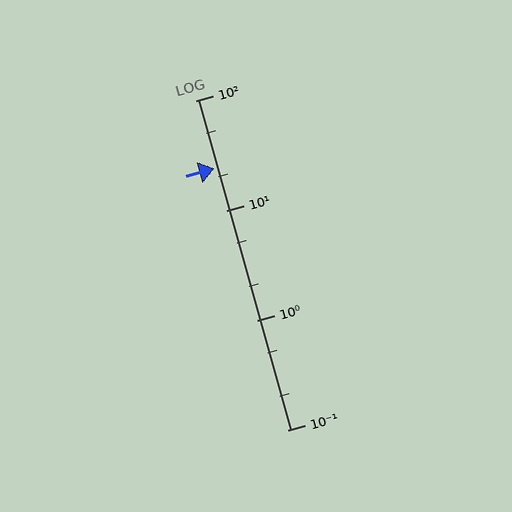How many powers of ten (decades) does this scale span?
The scale spans 3 decades, from 0.1 to 100.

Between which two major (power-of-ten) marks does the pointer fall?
The pointer is between 10 and 100.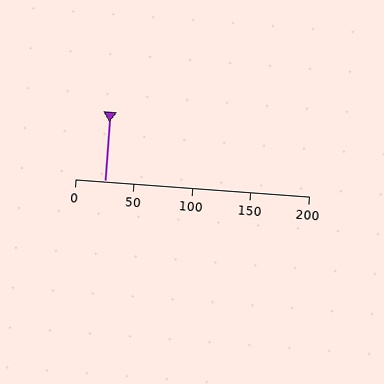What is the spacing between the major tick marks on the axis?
The major ticks are spaced 50 apart.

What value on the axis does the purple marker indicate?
The marker indicates approximately 25.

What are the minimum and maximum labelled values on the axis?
The axis runs from 0 to 200.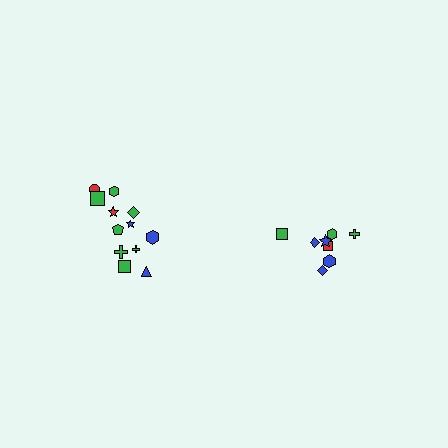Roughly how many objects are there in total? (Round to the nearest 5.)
Roughly 20 objects in total.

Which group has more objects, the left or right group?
The left group.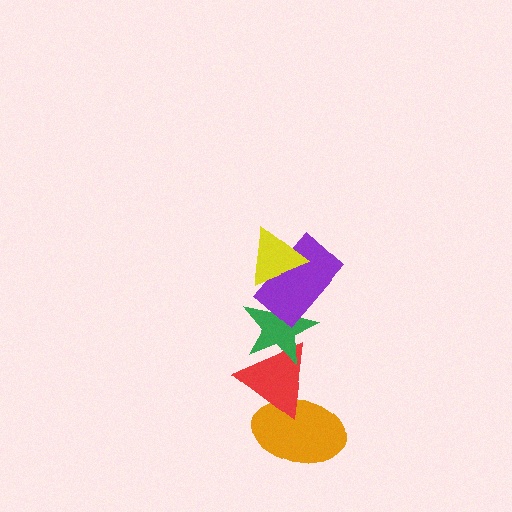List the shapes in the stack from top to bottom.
From top to bottom: the yellow triangle, the purple rectangle, the green star, the red triangle, the orange ellipse.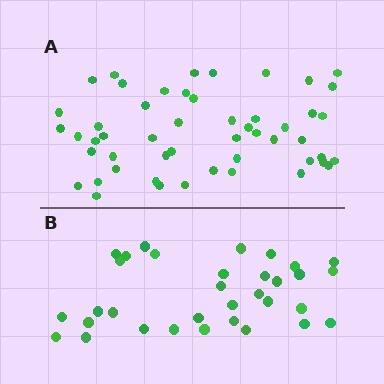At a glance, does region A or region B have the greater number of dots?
Region A (the top region) has more dots.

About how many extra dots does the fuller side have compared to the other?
Region A has approximately 20 more dots than region B.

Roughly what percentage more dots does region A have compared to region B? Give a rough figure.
About 55% more.